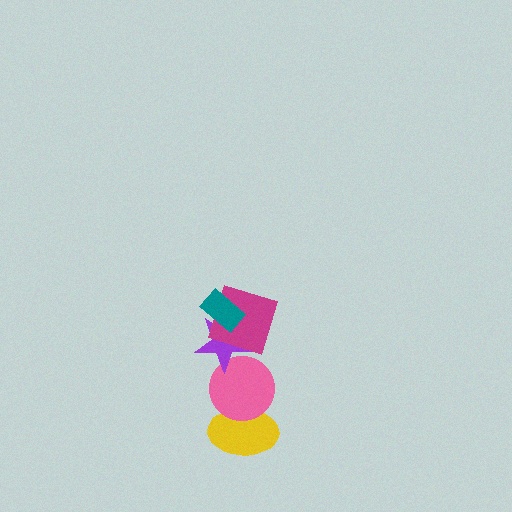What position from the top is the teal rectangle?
The teal rectangle is 1st from the top.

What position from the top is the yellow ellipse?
The yellow ellipse is 5th from the top.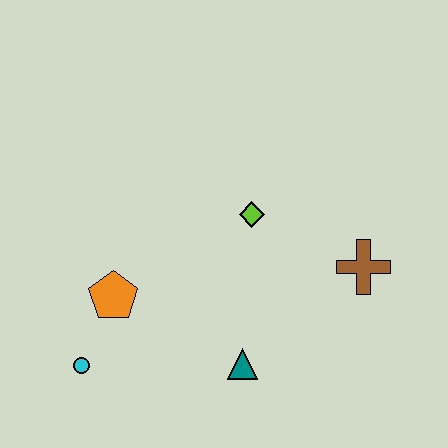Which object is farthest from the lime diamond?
The cyan circle is farthest from the lime diamond.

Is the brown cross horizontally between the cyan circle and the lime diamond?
No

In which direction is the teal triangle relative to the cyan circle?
The teal triangle is to the right of the cyan circle.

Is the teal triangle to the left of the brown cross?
Yes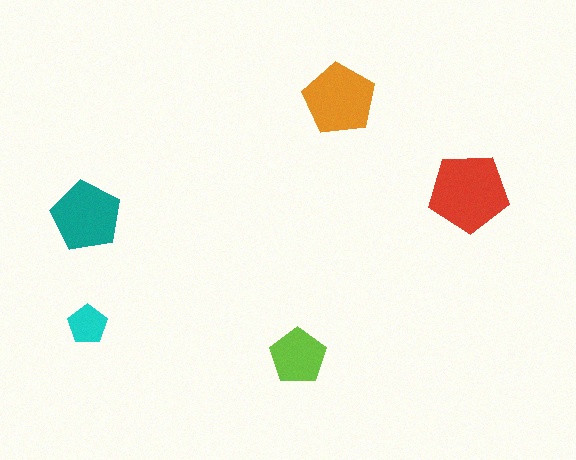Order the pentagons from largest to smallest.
the red one, the orange one, the teal one, the lime one, the cyan one.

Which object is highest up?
The orange pentagon is topmost.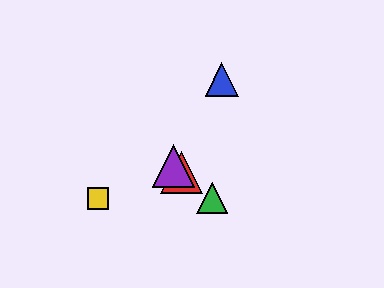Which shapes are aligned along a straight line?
The red triangle, the green triangle, the purple triangle are aligned along a straight line.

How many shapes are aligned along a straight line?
3 shapes (the red triangle, the green triangle, the purple triangle) are aligned along a straight line.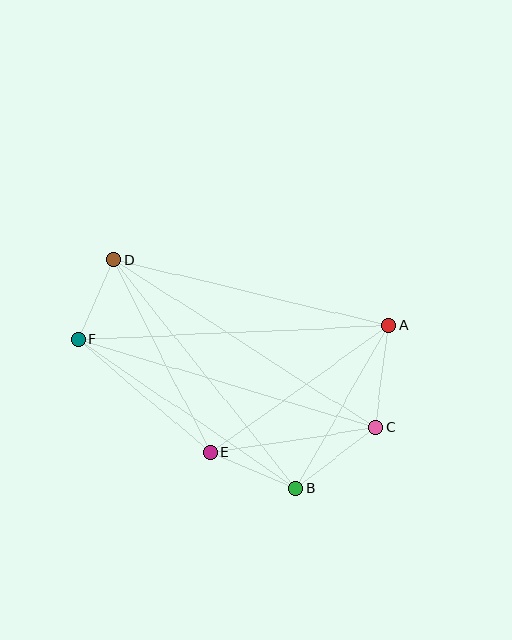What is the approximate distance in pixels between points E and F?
The distance between E and F is approximately 174 pixels.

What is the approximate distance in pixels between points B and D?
The distance between B and D is approximately 292 pixels.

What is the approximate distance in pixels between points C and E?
The distance between C and E is approximately 167 pixels.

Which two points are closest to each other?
Points D and F are closest to each other.